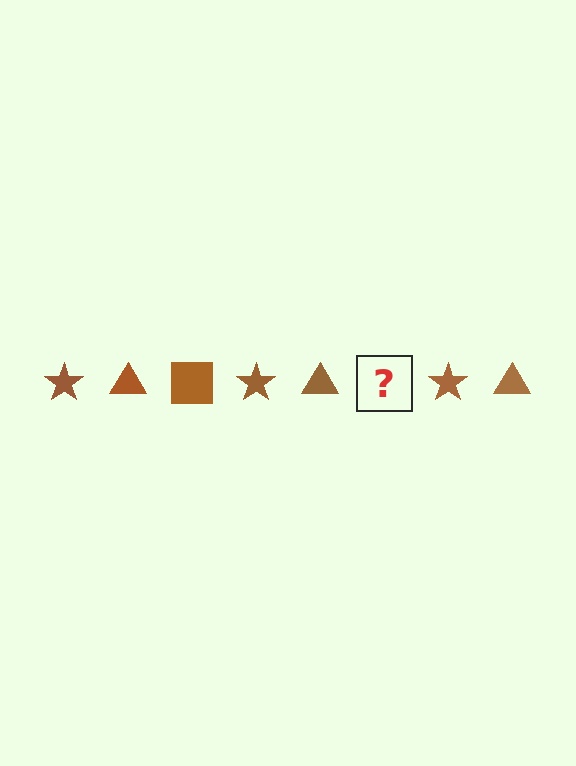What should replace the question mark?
The question mark should be replaced with a brown square.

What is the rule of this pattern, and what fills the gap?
The rule is that the pattern cycles through star, triangle, square shapes in brown. The gap should be filled with a brown square.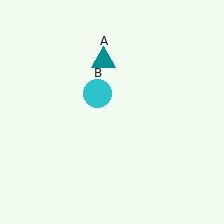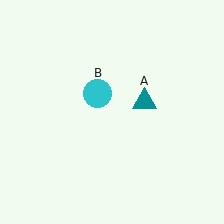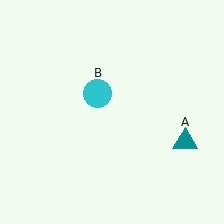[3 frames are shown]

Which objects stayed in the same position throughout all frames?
Cyan circle (object B) remained stationary.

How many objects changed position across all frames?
1 object changed position: teal triangle (object A).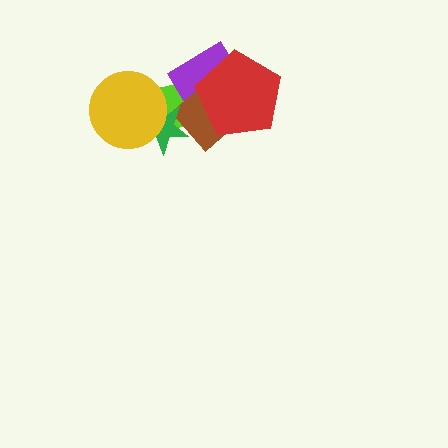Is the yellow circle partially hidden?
No, no other shape covers it.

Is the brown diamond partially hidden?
Yes, it is partially covered by another shape.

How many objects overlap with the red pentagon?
3 objects overlap with the red pentagon.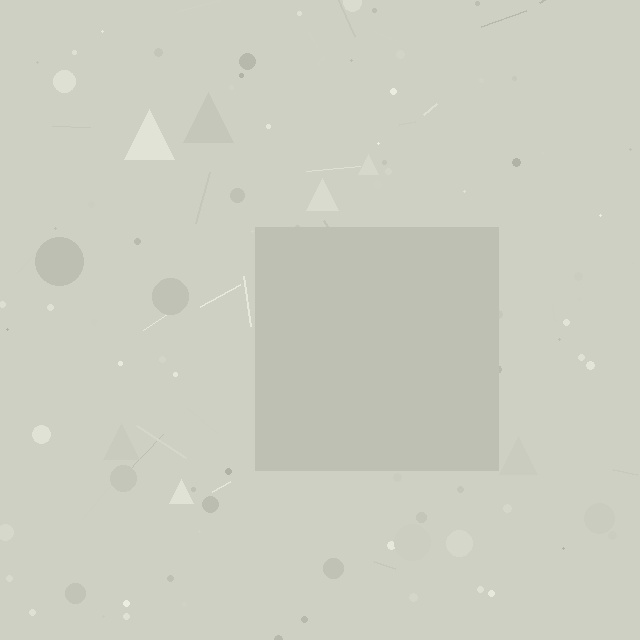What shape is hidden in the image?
A square is hidden in the image.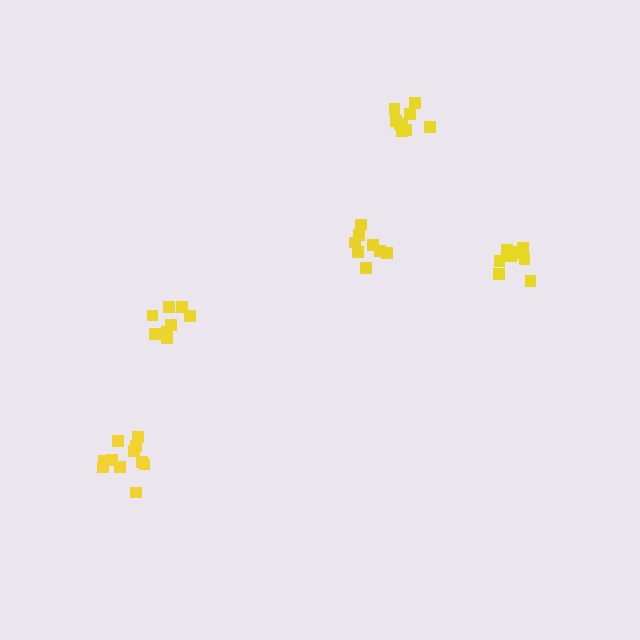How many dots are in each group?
Group 1: 8 dots, Group 2: 9 dots, Group 3: 8 dots, Group 4: 9 dots, Group 5: 11 dots (45 total).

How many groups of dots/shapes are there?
There are 5 groups.